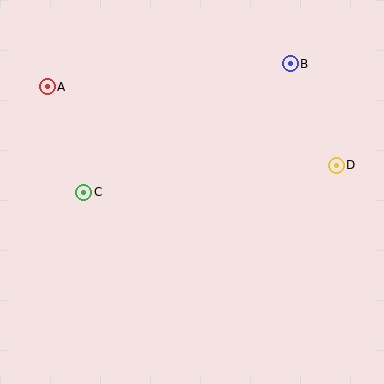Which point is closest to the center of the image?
Point C at (84, 192) is closest to the center.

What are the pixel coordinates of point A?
Point A is at (47, 87).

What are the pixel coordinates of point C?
Point C is at (84, 192).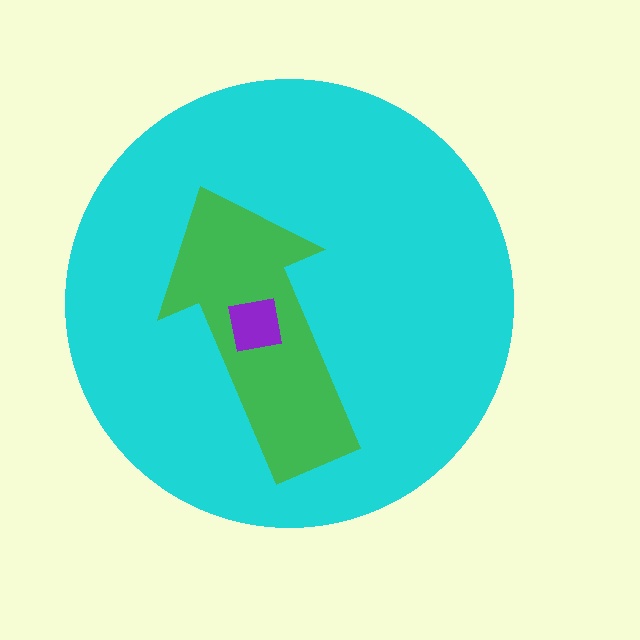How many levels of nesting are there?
3.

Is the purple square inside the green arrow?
Yes.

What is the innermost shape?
The purple square.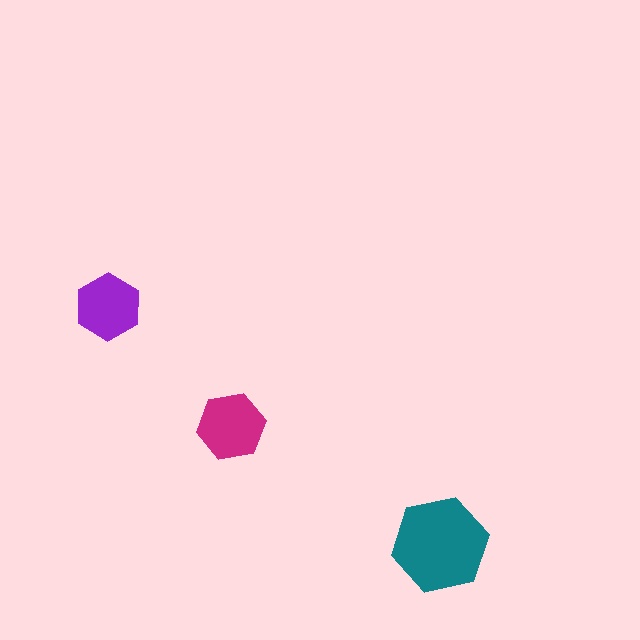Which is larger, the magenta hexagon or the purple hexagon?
The magenta one.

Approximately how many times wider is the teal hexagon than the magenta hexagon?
About 1.5 times wider.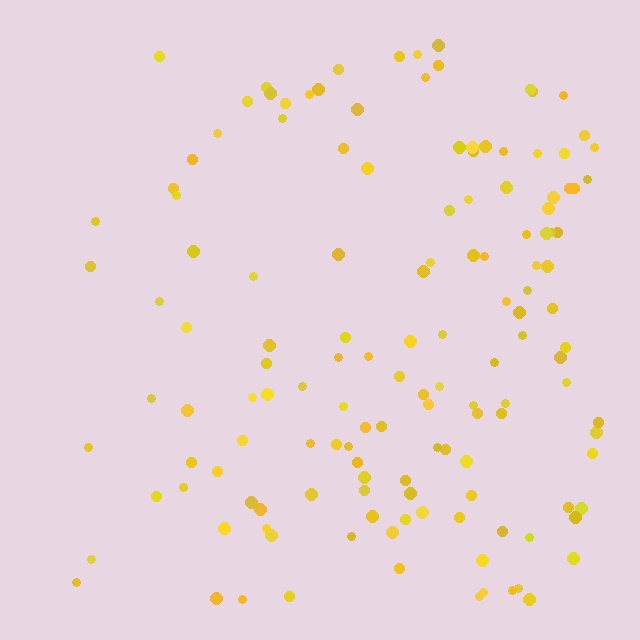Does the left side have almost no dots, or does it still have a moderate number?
Still a moderate number, just noticeably fewer than the right.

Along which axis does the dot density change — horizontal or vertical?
Horizontal.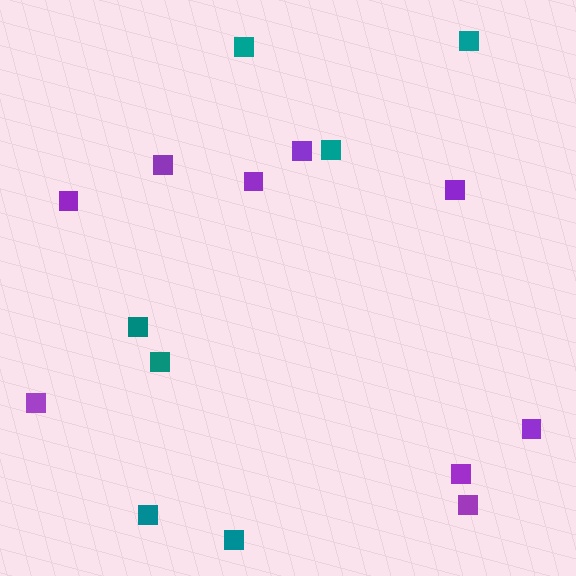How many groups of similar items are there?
There are 2 groups: one group of teal squares (7) and one group of purple squares (9).